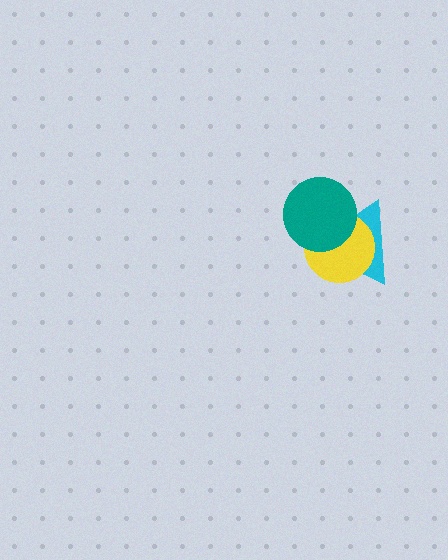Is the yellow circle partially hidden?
Yes, it is partially covered by another shape.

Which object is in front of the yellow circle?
The teal circle is in front of the yellow circle.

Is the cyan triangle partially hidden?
Yes, it is partially covered by another shape.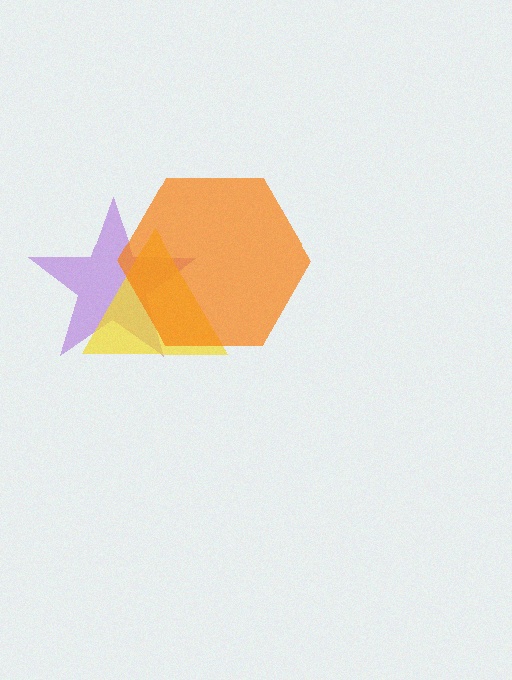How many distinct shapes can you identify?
There are 3 distinct shapes: a purple star, a yellow triangle, an orange hexagon.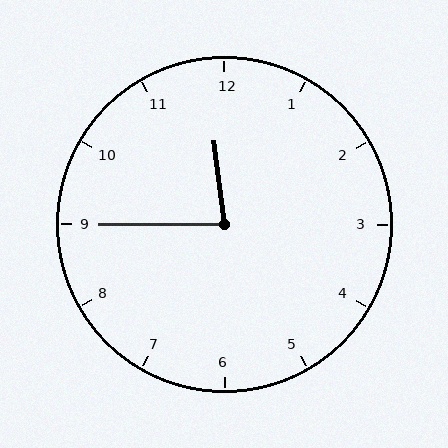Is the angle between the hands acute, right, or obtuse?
It is acute.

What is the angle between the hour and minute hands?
Approximately 82 degrees.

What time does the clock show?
11:45.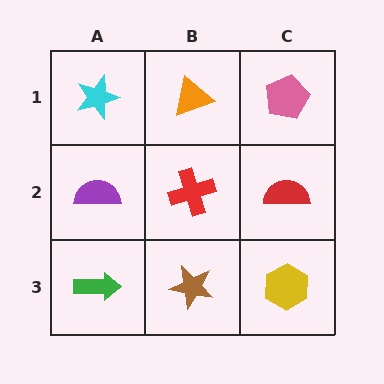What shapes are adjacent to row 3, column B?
A red cross (row 2, column B), a green arrow (row 3, column A), a yellow hexagon (row 3, column C).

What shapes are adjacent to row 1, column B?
A red cross (row 2, column B), a cyan star (row 1, column A), a pink pentagon (row 1, column C).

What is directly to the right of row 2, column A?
A red cross.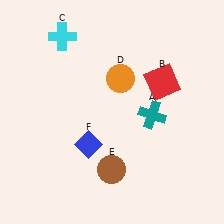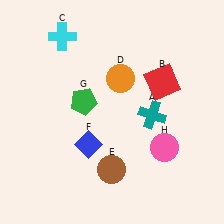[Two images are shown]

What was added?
A green pentagon (G), a pink circle (H) were added in Image 2.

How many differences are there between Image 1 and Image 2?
There are 2 differences between the two images.